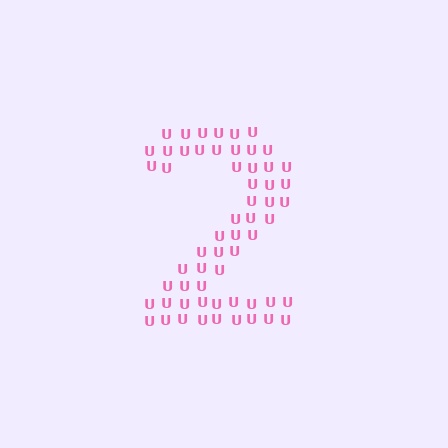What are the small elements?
The small elements are letter U's.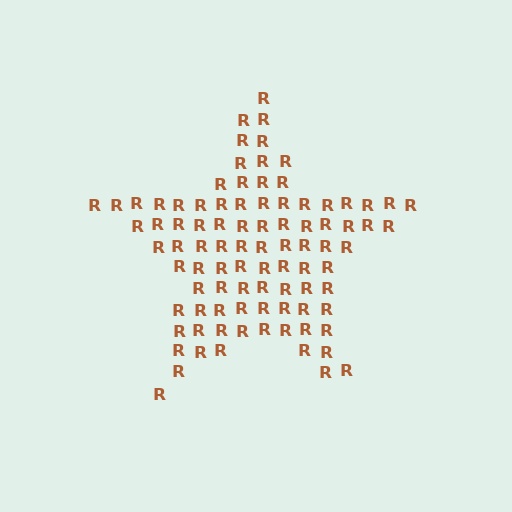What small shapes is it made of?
It is made of small letter R's.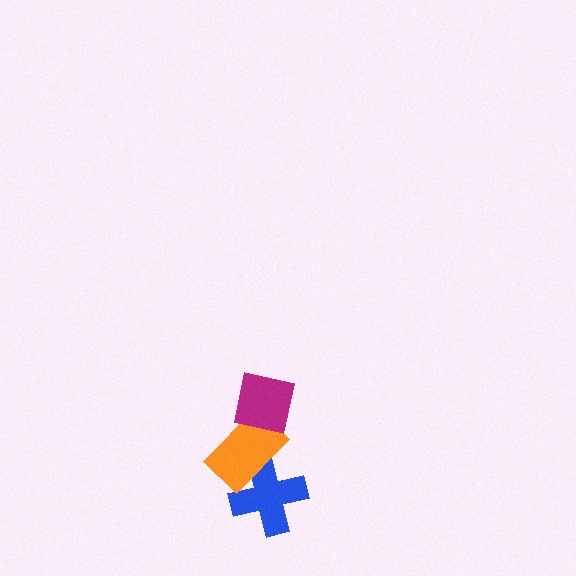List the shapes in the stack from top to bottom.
From top to bottom: the magenta square, the orange rectangle, the blue cross.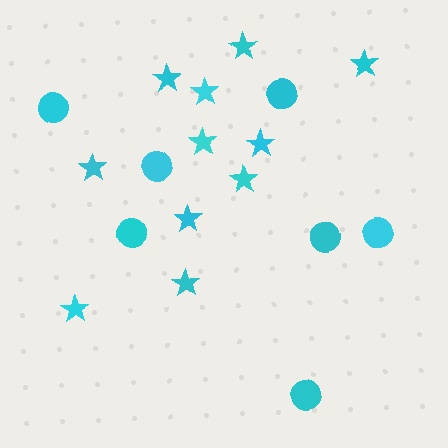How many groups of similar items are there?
There are 2 groups: one group of stars (11) and one group of circles (7).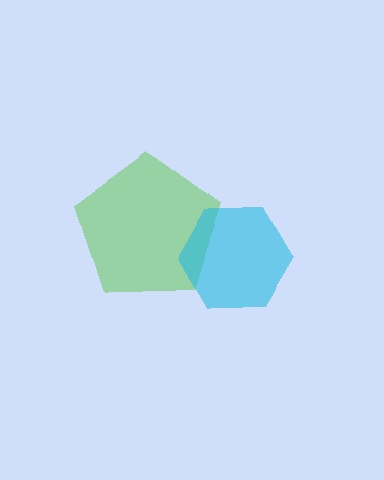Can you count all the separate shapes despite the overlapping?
Yes, there are 2 separate shapes.